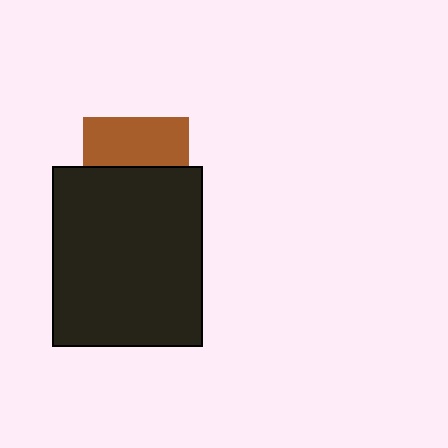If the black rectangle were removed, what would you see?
You would see the complete brown square.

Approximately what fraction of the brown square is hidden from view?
Roughly 55% of the brown square is hidden behind the black rectangle.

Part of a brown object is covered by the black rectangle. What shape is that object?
It is a square.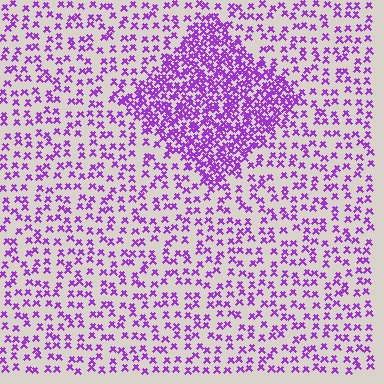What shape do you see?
I see a diamond.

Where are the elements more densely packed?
The elements are more densely packed inside the diamond boundary.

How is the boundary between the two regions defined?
The boundary is defined by a change in element density (approximately 2.6x ratio). All elements are the same color, size, and shape.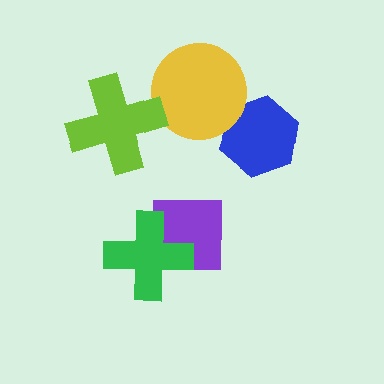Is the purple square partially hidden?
Yes, it is partially covered by another shape.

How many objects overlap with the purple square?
1 object overlaps with the purple square.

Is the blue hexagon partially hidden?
Yes, it is partially covered by another shape.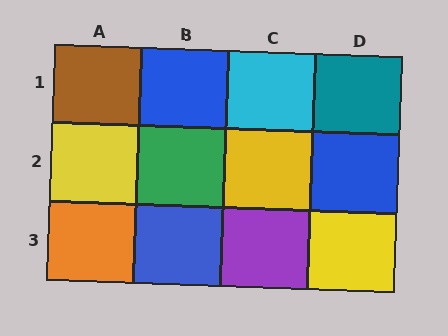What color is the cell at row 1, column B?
Blue.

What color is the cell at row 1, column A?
Brown.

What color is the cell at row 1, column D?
Teal.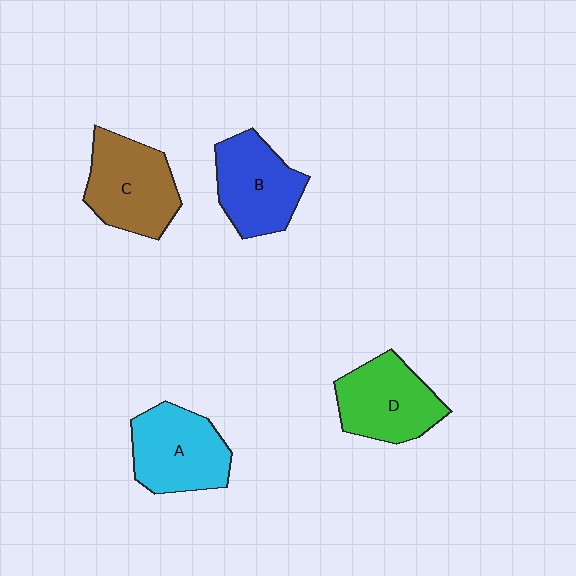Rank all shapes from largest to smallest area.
From largest to smallest: C (brown), A (cyan), D (green), B (blue).